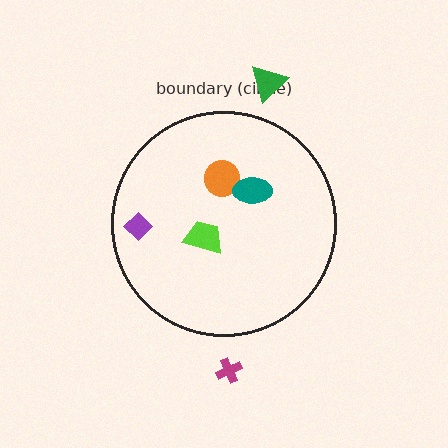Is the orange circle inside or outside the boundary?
Inside.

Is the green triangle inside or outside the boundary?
Outside.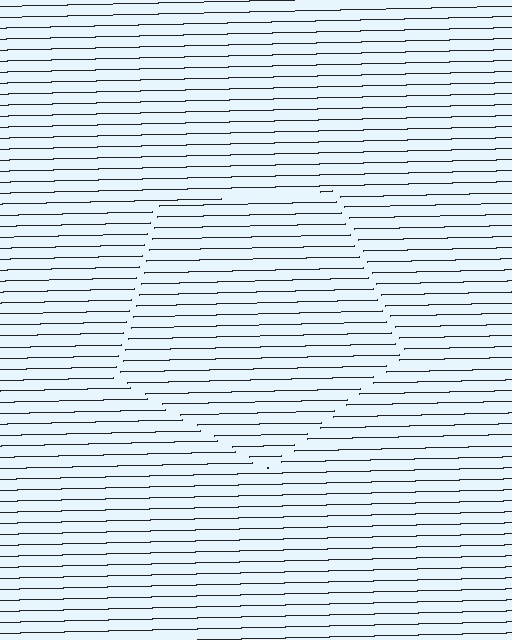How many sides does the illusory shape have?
5 sides — the line-ends trace a pentagon.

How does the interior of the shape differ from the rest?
The interior of the shape contains the same grating, shifted by half a period — the contour is defined by the phase discontinuity where line-ends from the inner and outer gratings abut.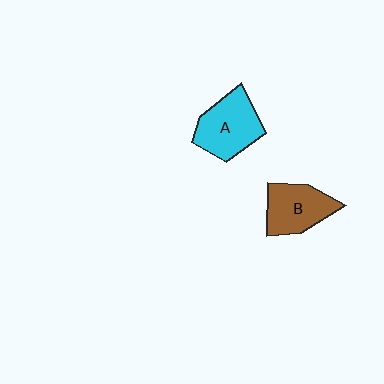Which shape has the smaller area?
Shape B (brown).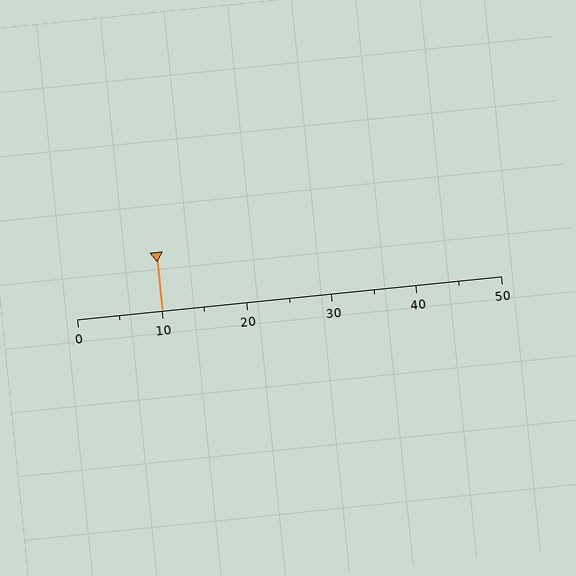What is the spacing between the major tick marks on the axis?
The major ticks are spaced 10 apart.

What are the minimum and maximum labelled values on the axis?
The axis runs from 0 to 50.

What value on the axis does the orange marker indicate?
The marker indicates approximately 10.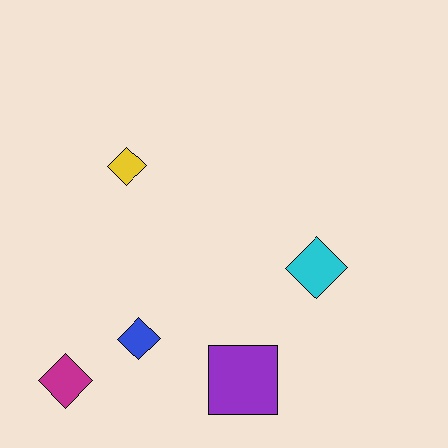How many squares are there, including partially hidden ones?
There is 1 square.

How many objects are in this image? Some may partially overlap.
There are 5 objects.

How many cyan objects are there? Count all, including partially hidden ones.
There is 1 cyan object.